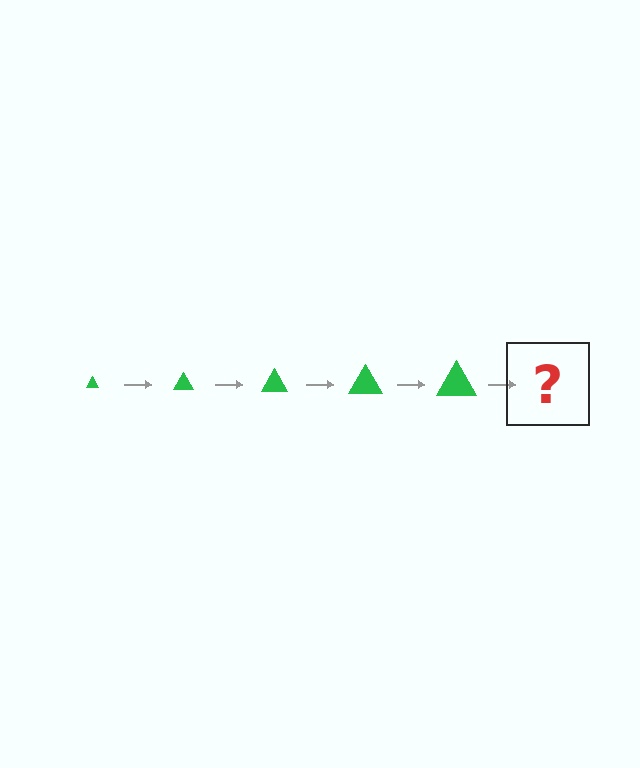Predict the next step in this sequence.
The next step is a green triangle, larger than the previous one.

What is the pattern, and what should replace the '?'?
The pattern is that the triangle gets progressively larger each step. The '?' should be a green triangle, larger than the previous one.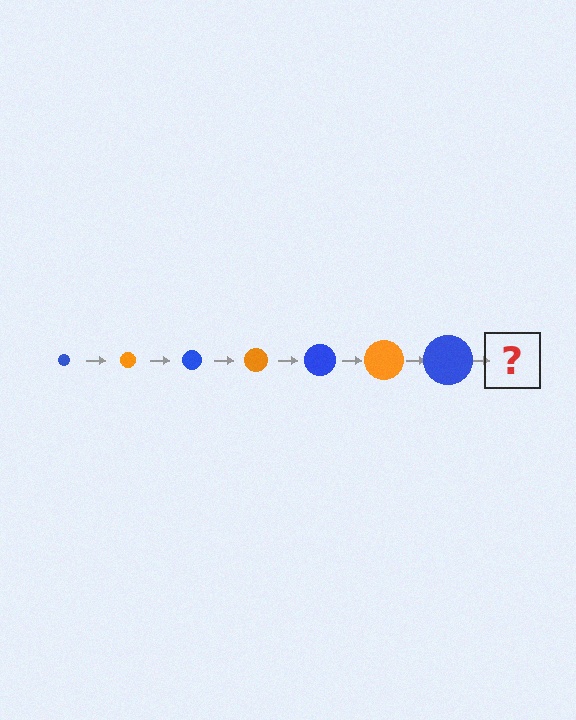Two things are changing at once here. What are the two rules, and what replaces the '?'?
The two rules are that the circle grows larger each step and the color cycles through blue and orange. The '?' should be an orange circle, larger than the previous one.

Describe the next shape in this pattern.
It should be an orange circle, larger than the previous one.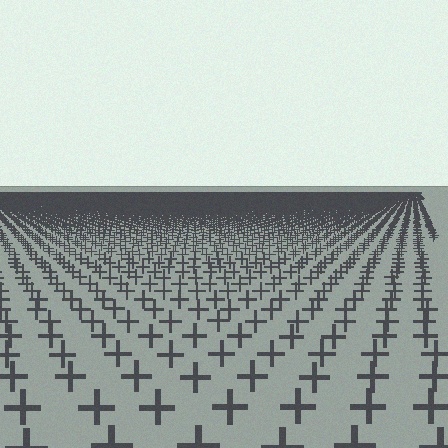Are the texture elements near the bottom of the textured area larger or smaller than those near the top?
Larger. Near the bottom, elements are closer to the viewer and appear at a bigger on-screen size.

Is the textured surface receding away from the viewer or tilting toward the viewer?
The surface is receding away from the viewer. Texture elements get smaller and denser toward the top.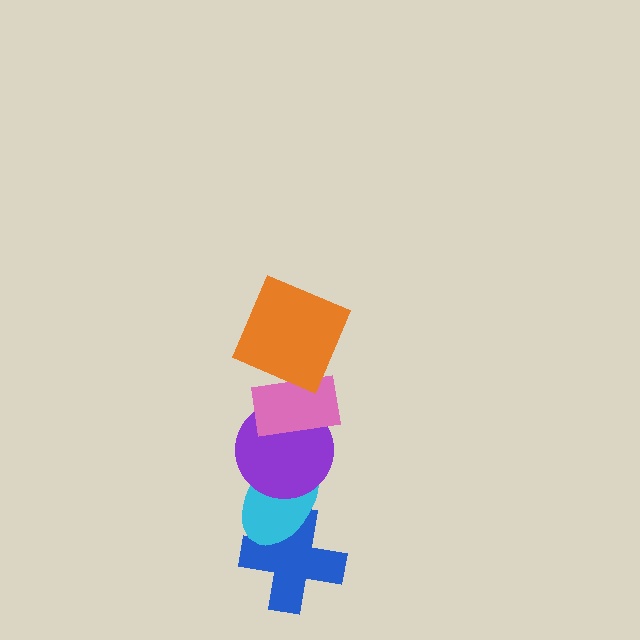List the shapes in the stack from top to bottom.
From top to bottom: the orange square, the pink rectangle, the purple circle, the cyan ellipse, the blue cross.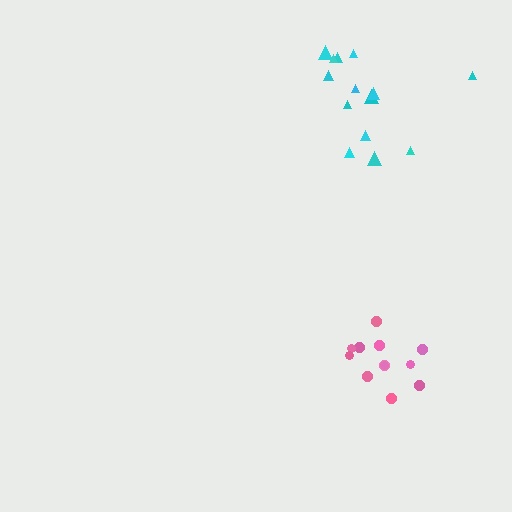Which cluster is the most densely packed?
Pink.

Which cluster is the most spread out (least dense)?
Cyan.